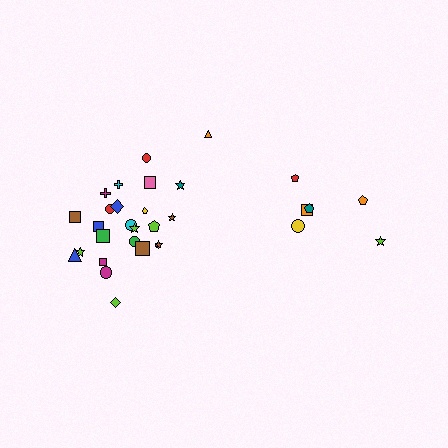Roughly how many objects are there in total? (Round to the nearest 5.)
Roughly 30 objects in total.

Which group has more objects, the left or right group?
The left group.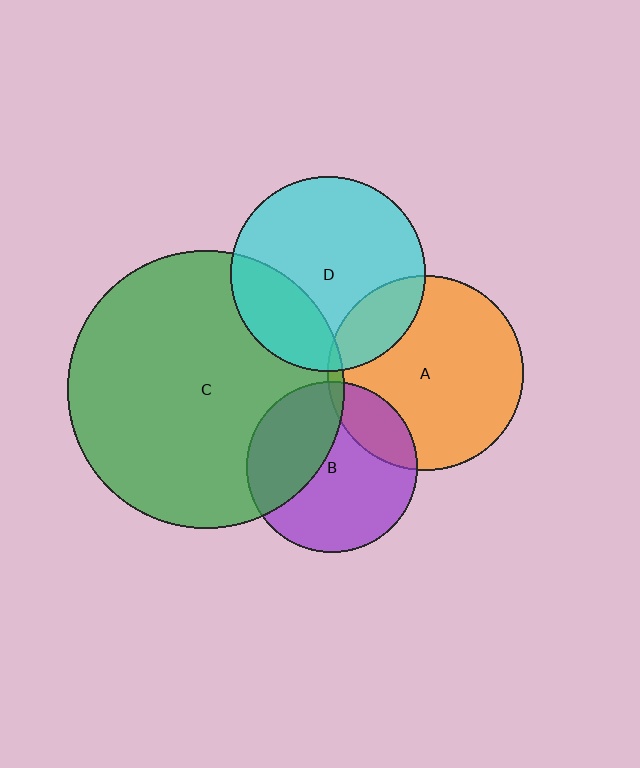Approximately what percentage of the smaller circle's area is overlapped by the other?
Approximately 20%.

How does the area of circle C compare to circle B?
Approximately 2.6 times.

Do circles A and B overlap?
Yes.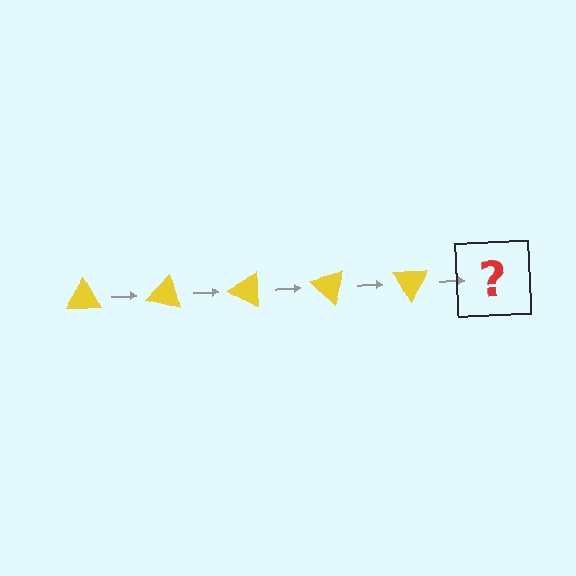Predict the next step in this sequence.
The next step is a yellow triangle rotated 75 degrees.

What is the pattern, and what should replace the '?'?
The pattern is that the triangle rotates 15 degrees each step. The '?' should be a yellow triangle rotated 75 degrees.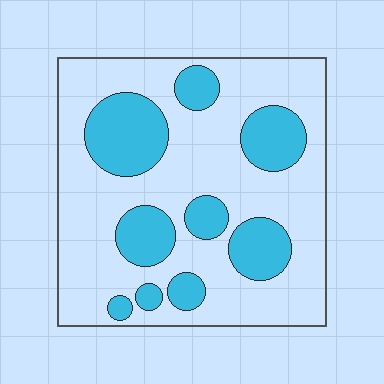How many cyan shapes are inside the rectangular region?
9.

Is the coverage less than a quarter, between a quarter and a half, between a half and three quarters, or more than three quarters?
Between a quarter and a half.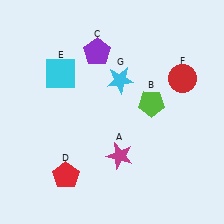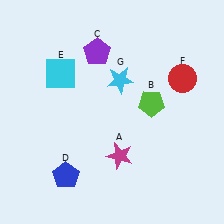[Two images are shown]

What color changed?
The pentagon (D) changed from red in Image 1 to blue in Image 2.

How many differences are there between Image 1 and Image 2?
There is 1 difference between the two images.